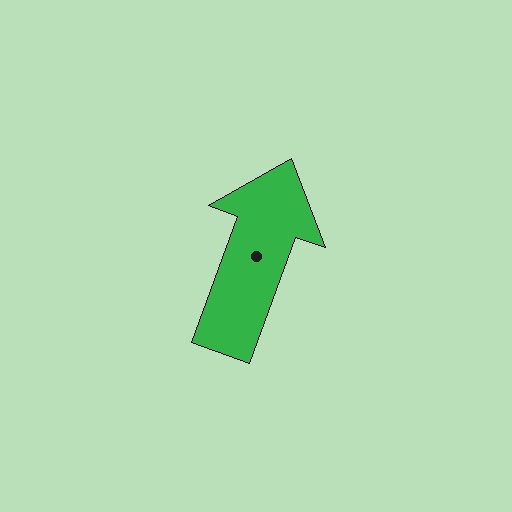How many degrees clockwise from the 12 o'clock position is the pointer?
Approximately 20 degrees.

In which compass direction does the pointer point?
North.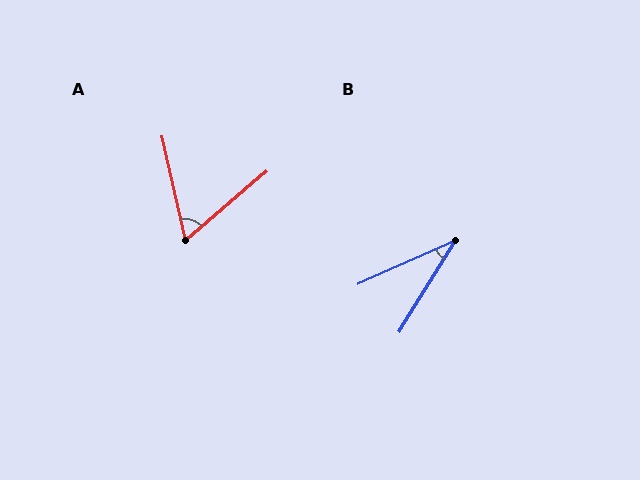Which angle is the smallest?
B, at approximately 34 degrees.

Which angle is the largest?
A, at approximately 62 degrees.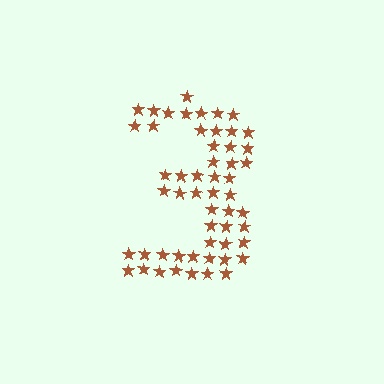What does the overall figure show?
The overall figure shows the digit 3.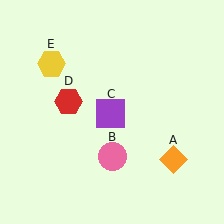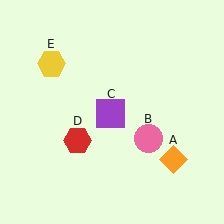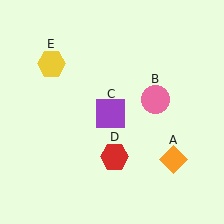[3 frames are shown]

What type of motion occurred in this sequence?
The pink circle (object B), red hexagon (object D) rotated counterclockwise around the center of the scene.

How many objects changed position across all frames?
2 objects changed position: pink circle (object B), red hexagon (object D).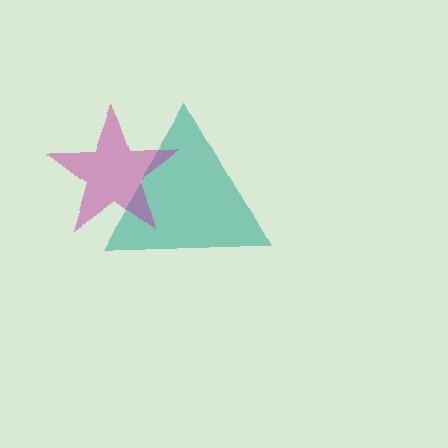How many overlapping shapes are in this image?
There are 2 overlapping shapes in the image.